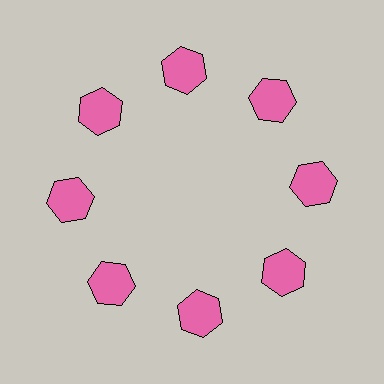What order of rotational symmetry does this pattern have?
This pattern has 8-fold rotational symmetry.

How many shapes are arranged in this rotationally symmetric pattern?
There are 8 shapes, arranged in 8 groups of 1.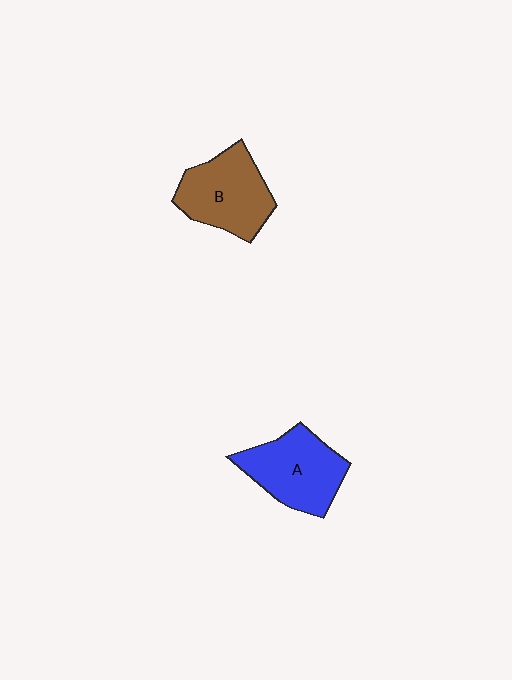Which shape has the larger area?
Shape A (blue).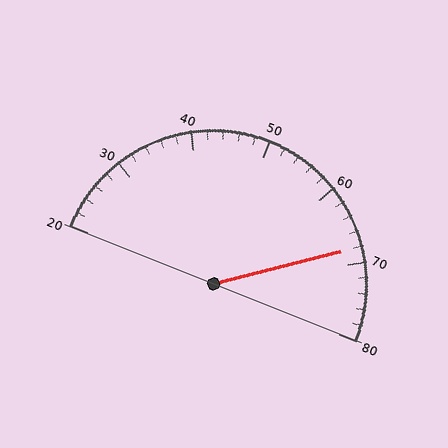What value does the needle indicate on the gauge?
The needle indicates approximately 68.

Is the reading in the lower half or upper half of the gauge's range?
The reading is in the upper half of the range (20 to 80).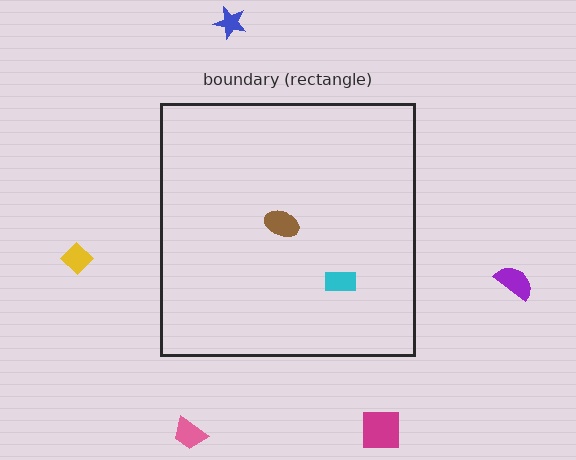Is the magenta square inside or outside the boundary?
Outside.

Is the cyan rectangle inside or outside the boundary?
Inside.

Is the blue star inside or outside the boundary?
Outside.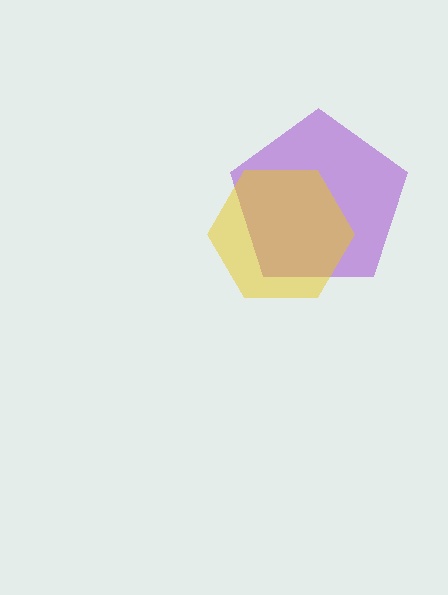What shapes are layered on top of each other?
The layered shapes are: a purple pentagon, a yellow hexagon.